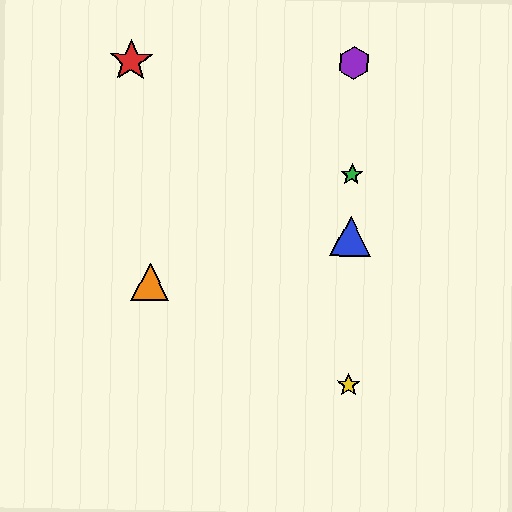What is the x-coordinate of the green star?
The green star is at x≈352.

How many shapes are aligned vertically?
4 shapes (the blue triangle, the green star, the yellow star, the purple hexagon) are aligned vertically.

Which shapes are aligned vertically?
The blue triangle, the green star, the yellow star, the purple hexagon are aligned vertically.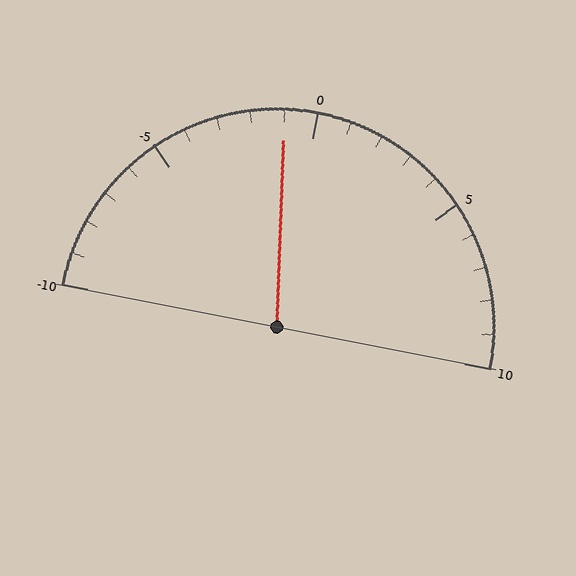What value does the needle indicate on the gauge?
The needle indicates approximately -1.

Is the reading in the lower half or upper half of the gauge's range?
The reading is in the lower half of the range (-10 to 10).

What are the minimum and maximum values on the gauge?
The gauge ranges from -10 to 10.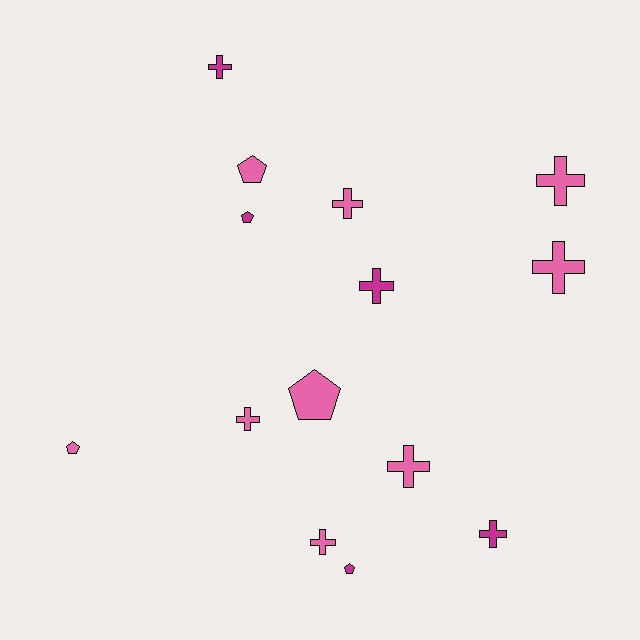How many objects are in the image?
There are 14 objects.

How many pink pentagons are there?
There are 3 pink pentagons.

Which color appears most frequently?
Pink, with 9 objects.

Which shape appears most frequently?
Cross, with 9 objects.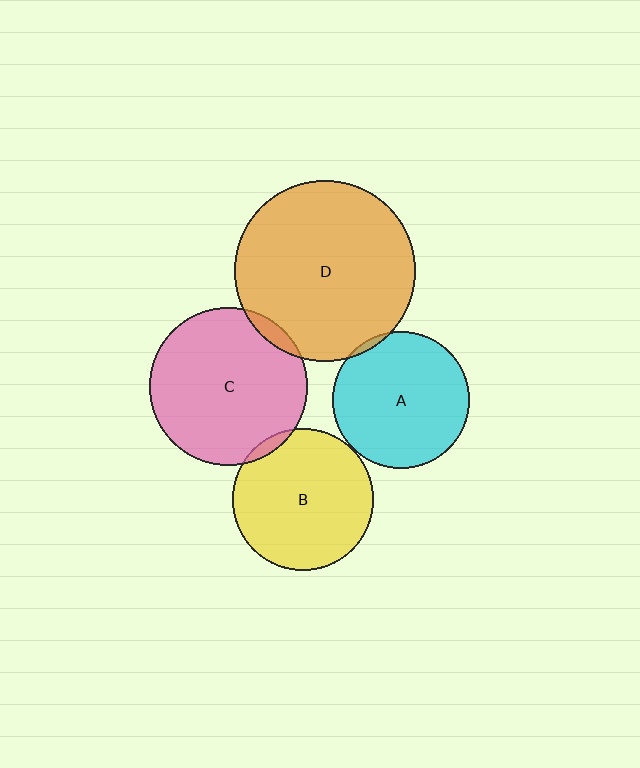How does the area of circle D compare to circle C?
Approximately 1.3 times.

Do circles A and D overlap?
Yes.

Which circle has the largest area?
Circle D (orange).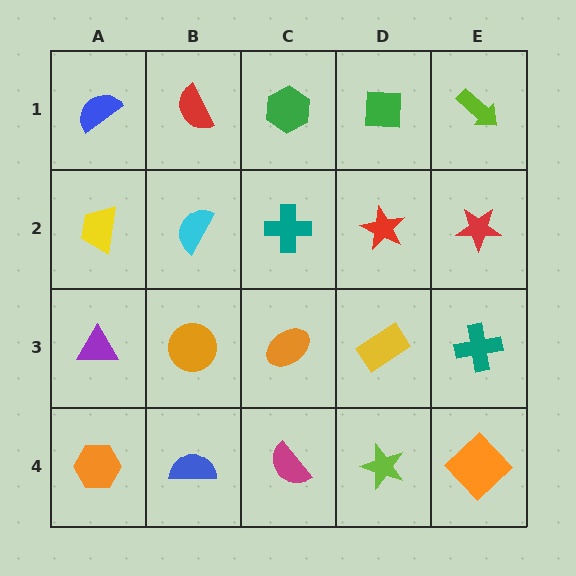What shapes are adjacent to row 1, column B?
A cyan semicircle (row 2, column B), a blue semicircle (row 1, column A), a green hexagon (row 1, column C).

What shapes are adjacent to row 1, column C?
A teal cross (row 2, column C), a red semicircle (row 1, column B), a green square (row 1, column D).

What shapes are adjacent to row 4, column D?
A yellow rectangle (row 3, column D), a magenta semicircle (row 4, column C), an orange diamond (row 4, column E).